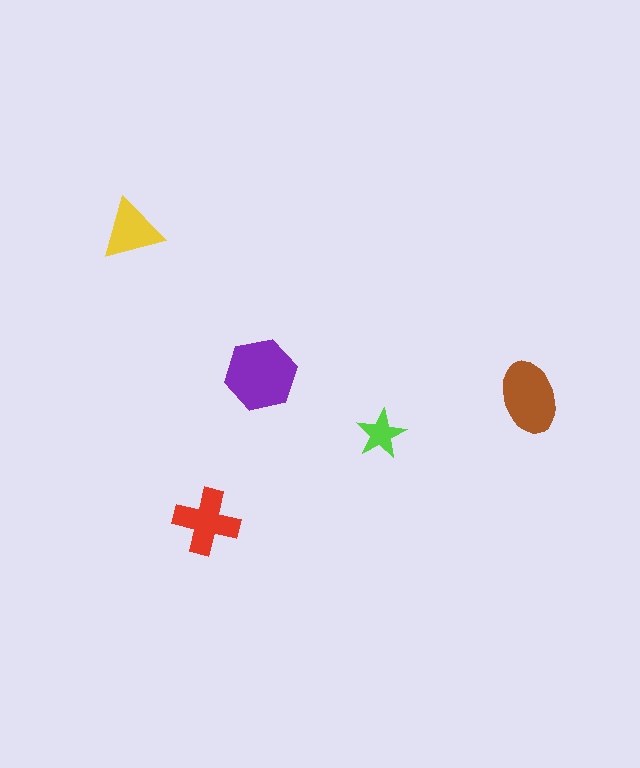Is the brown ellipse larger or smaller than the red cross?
Larger.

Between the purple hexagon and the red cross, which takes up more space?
The purple hexagon.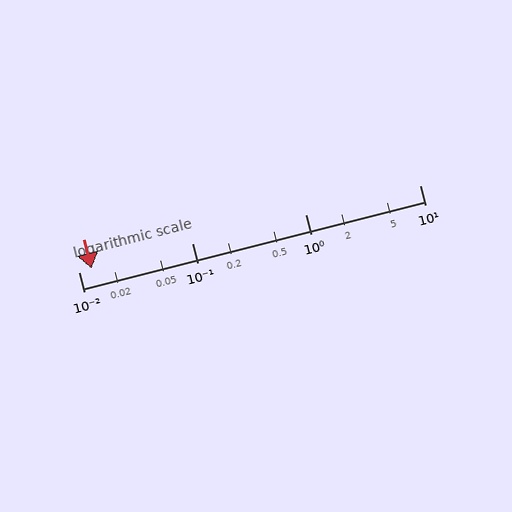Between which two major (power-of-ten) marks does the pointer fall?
The pointer is between 0.01 and 0.1.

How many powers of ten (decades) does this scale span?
The scale spans 3 decades, from 0.01 to 10.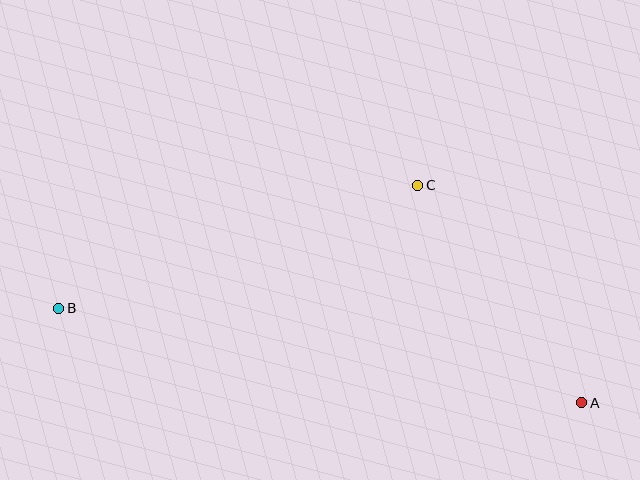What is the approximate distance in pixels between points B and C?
The distance between B and C is approximately 379 pixels.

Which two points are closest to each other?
Points A and C are closest to each other.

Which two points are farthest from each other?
Points A and B are farthest from each other.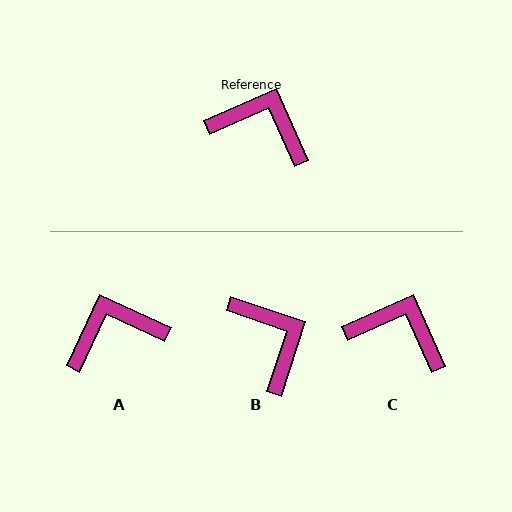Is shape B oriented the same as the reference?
No, it is off by about 42 degrees.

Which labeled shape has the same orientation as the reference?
C.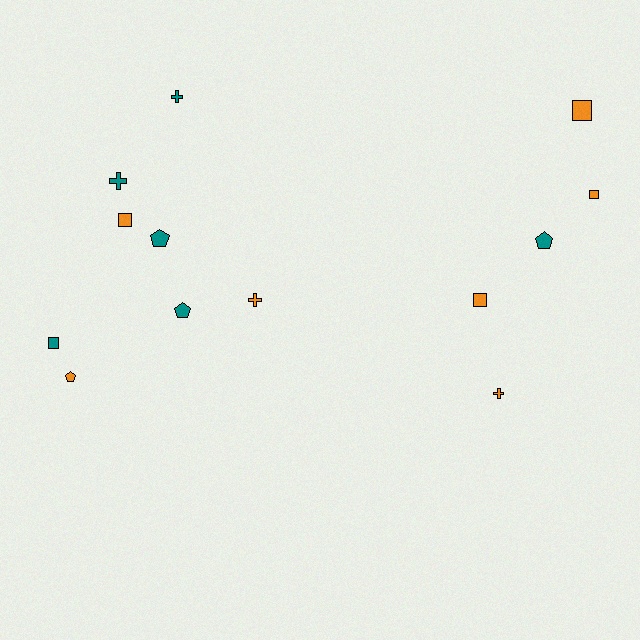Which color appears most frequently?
Orange, with 7 objects.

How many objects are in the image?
There are 13 objects.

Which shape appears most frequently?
Square, with 5 objects.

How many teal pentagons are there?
There are 3 teal pentagons.